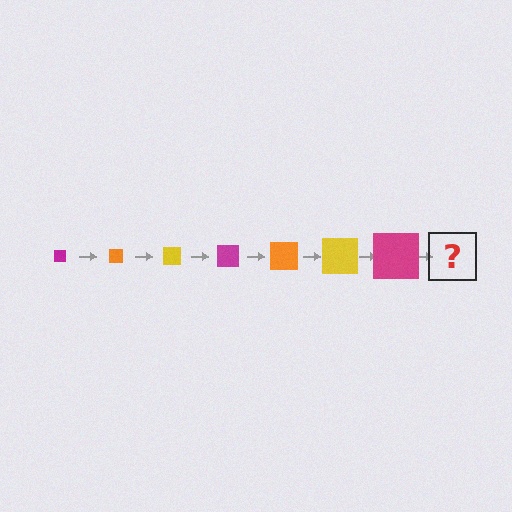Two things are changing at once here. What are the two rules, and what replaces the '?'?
The two rules are that the square grows larger each step and the color cycles through magenta, orange, and yellow. The '?' should be an orange square, larger than the previous one.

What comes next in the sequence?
The next element should be an orange square, larger than the previous one.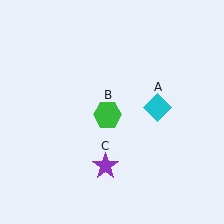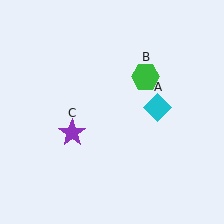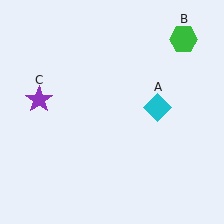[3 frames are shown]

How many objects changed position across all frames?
2 objects changed position: green hexagon (object B), purple star (object C).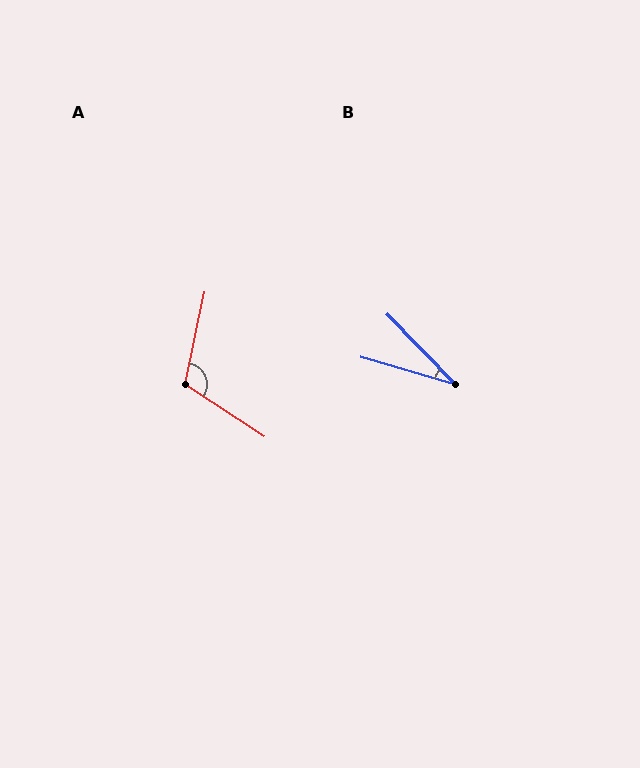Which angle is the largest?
A, at approximately 112 degrees.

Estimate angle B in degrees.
Approximately 30 degrees.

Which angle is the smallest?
B, at approximately 30 degrees.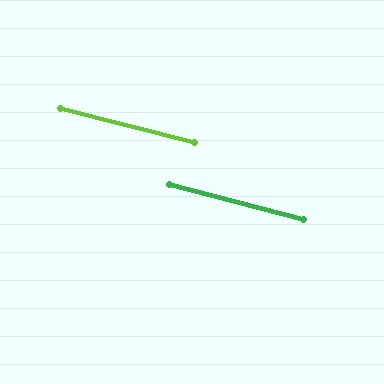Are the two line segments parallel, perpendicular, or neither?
Parallel — their directions differ by only 0.1°.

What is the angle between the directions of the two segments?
Approximately 0 degrees.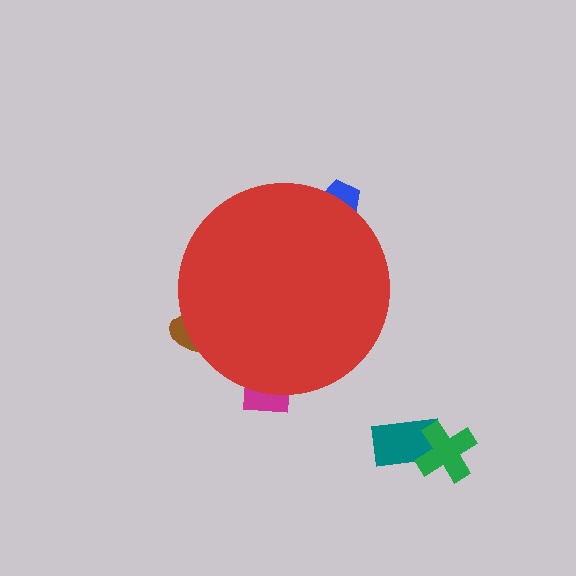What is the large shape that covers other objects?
A red circle.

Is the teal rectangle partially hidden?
No, the teal rectangle is fully visible.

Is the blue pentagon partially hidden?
Yes, the blue pentagon is partially hidden behind the red circle.